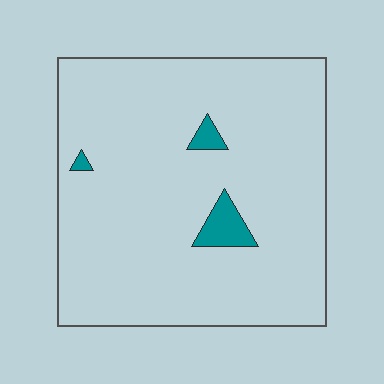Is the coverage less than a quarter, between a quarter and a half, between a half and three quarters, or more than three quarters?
Less than a quarter.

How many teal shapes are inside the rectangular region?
3.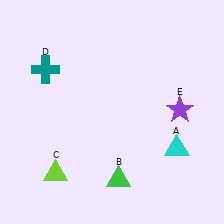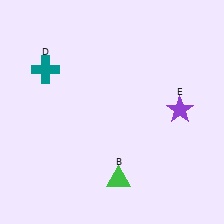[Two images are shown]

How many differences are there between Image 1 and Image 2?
There are 2 differences between the two images.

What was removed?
The lime triangle (C), the cyan triangle (A) were removed in Image 2.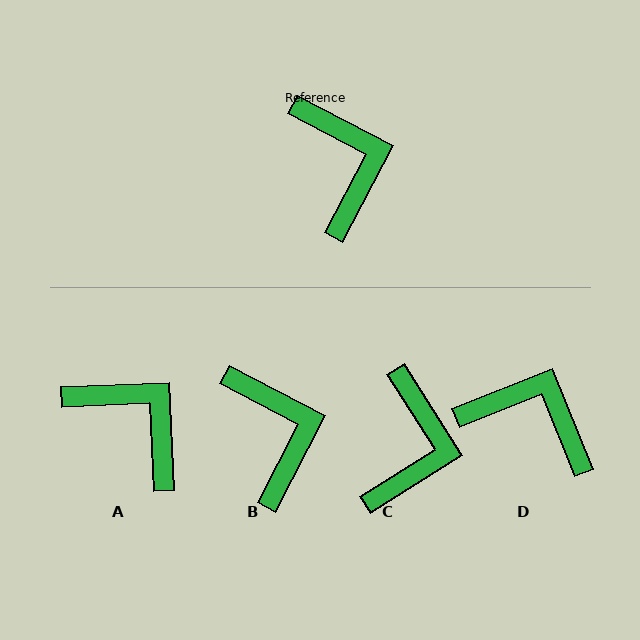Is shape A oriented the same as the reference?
No, it is off by about 30 degrees.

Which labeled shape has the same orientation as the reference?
B.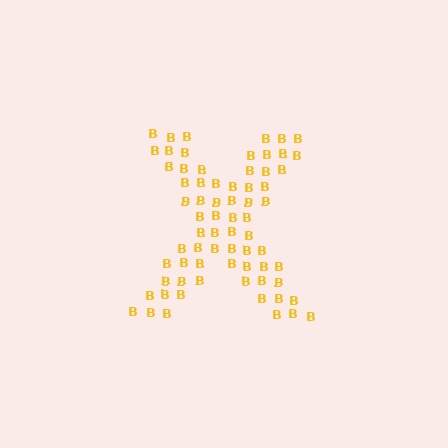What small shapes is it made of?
It is made of small letter B's.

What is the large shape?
The large shape is the letter X.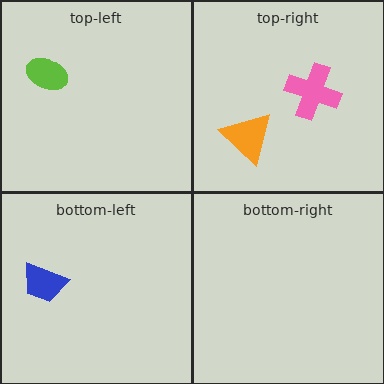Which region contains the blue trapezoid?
The bottom-left region.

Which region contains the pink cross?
The top-right region.